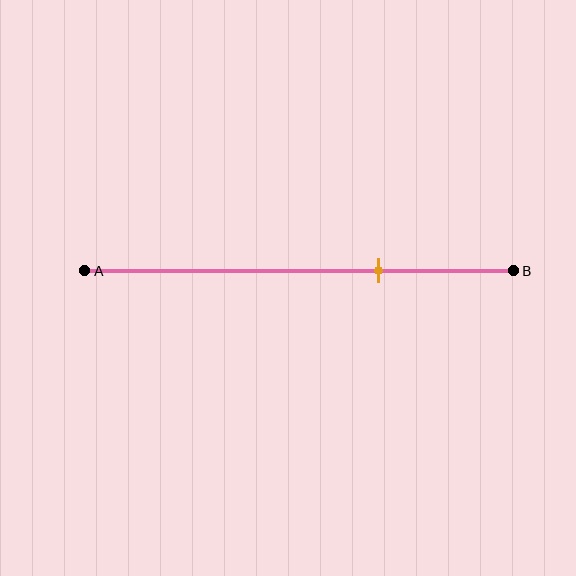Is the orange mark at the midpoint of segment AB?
No, the mark is at about 70% from A, not at the 50% midpoint.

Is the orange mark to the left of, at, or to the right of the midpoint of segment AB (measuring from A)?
The orange mark is to the right of the midpoint of segment AB.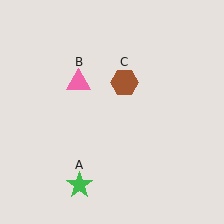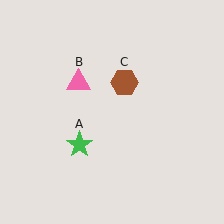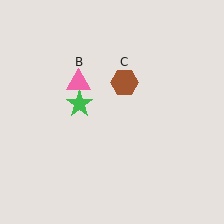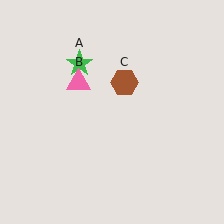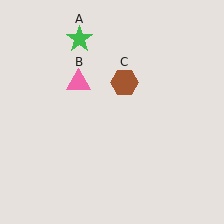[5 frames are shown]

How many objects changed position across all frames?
1 object changed position: green star (object A).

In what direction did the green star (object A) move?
The green star (object A) moved up.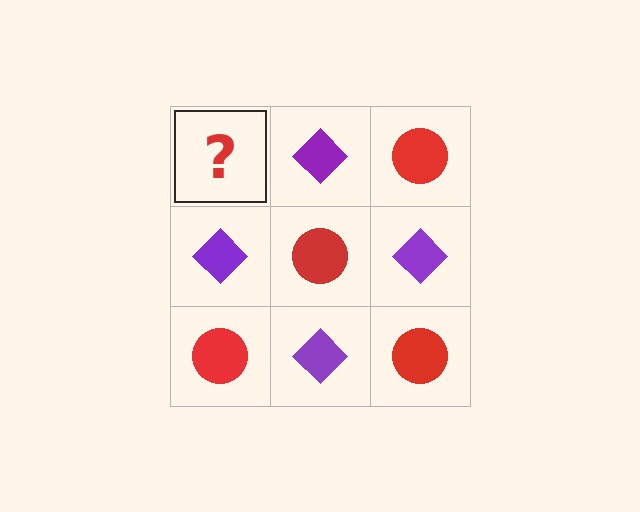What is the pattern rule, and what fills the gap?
The rule is that it alternates red circle and purple diamond in a checkerboard pattern. The gap should be filled with a red circle.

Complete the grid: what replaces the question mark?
The question mark should be replaced with a red circle.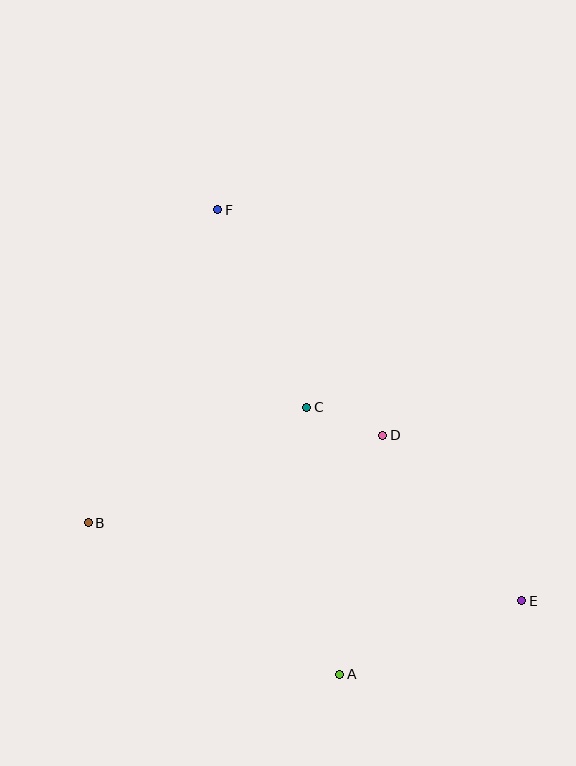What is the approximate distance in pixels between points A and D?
The distance between A and D is approximately 243 pixels.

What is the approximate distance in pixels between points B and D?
The distance between B and D is approximately 308 pixels.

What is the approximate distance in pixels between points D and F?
The distance between D and F is approximately 279 pixels.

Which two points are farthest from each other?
Points E and F are farthest from each other.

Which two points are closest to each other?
Points C and D are closest to each other.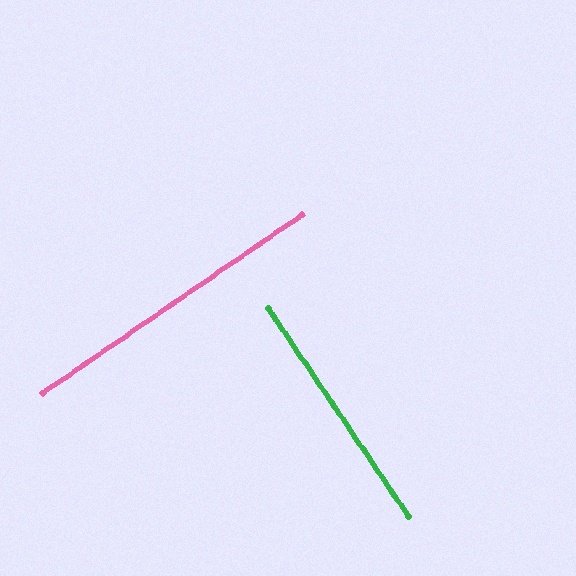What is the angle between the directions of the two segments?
Approximately 89 degrees.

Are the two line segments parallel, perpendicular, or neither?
Perpendicular — they meet at approximately 89°.